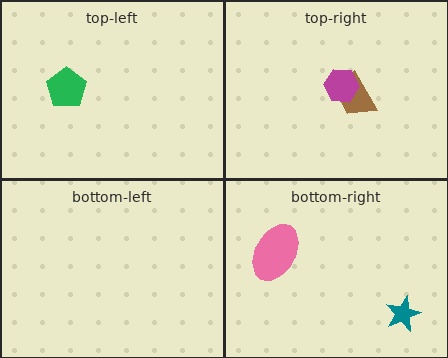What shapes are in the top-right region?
The brown trapezoid, the magenta hexagon.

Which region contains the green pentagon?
The top-left region.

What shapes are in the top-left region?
The green pentagon.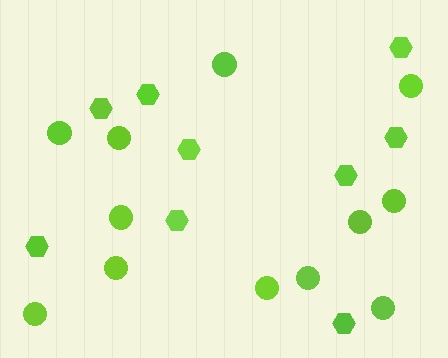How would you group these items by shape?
There are 2 groups: one group of circles (12) and one group of hexagons (9).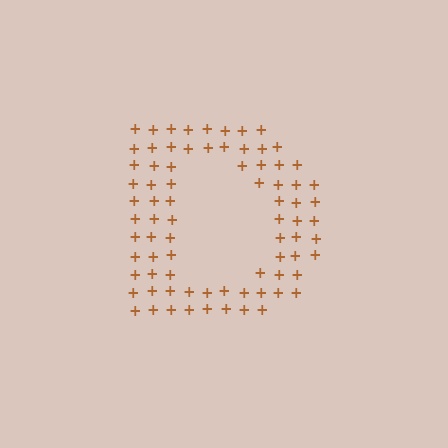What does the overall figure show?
The overall figure shows the letter D.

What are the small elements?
The small elements are plus signs.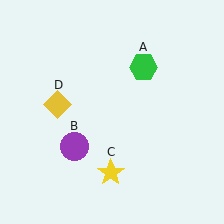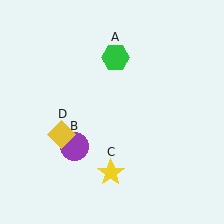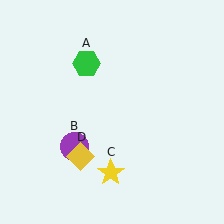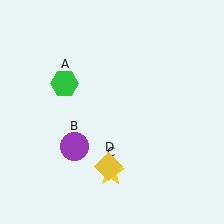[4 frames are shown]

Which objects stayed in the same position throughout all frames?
Purple circle (object B) and yellow star (object C) remained stationary.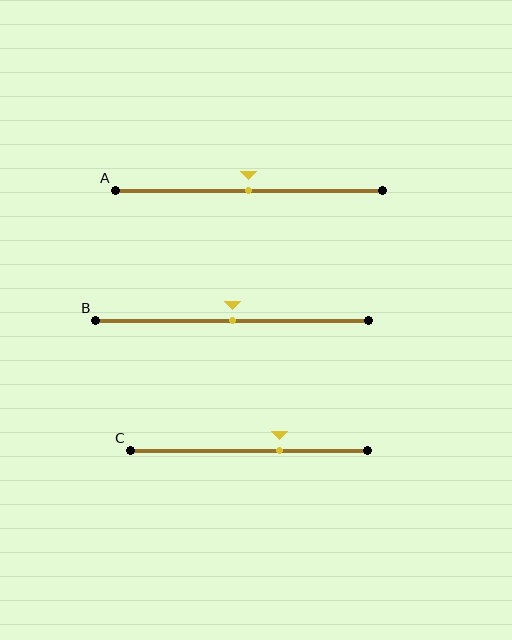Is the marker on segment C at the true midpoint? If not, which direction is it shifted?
No, the marker on segment C is shifted to the right by about 13% of the segment length.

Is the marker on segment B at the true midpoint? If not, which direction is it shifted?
Yes, the marker on segment B is at the true midpoint.